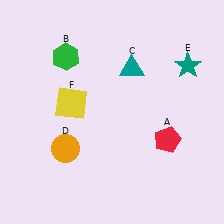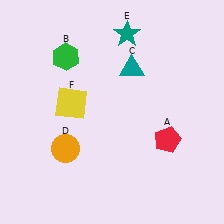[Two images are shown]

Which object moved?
The teal star (E) moved left.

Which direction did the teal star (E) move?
The teal star (E) moved left.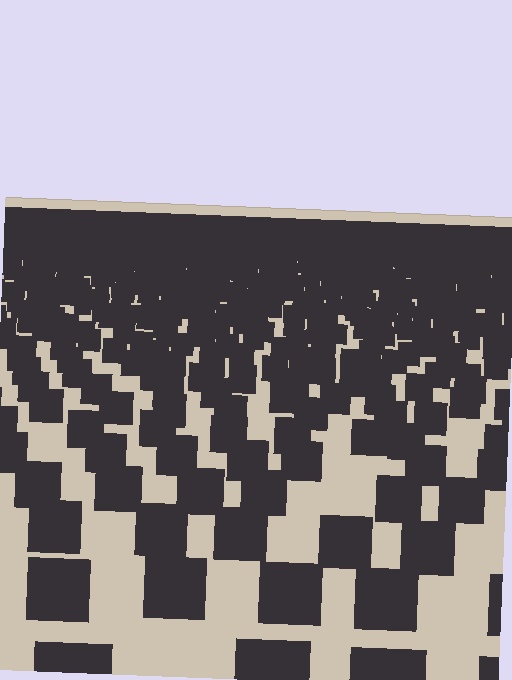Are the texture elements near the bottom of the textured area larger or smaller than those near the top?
Larger. Near the bottom, elements are closer to the viewer and appear at a bigger on-screen size.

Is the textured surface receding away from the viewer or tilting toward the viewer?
The surface is receding away from the viewer. Texture elements get smaller and denser toward the top.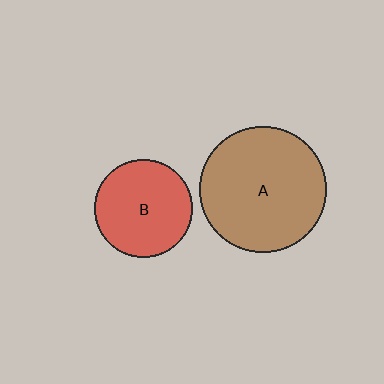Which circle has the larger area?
Circle A (brown).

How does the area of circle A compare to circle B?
Approximately 1.7 times.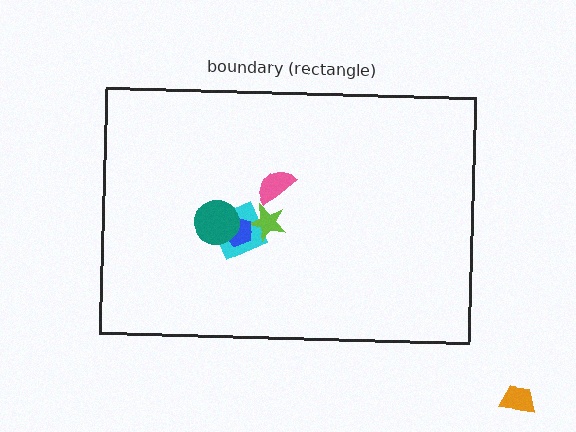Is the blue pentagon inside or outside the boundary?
Inside.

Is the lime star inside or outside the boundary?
Inside.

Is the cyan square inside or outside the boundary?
Inside.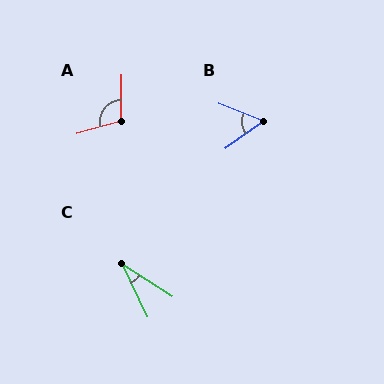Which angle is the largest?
A, at approximately 106 degrees.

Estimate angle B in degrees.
Approximately 57 degrees.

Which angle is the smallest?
C, at approximately 31 degrees.